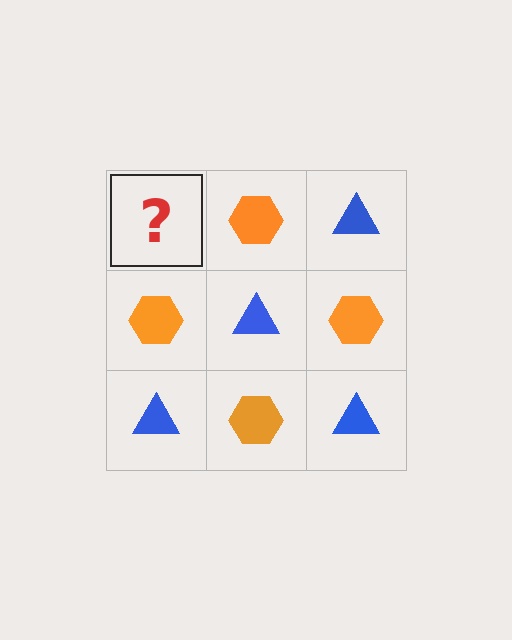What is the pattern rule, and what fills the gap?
The rule is that it alternates blue triangle and orange hexagon in a checkerboard pattern. The gap should be filled with a blue triangle.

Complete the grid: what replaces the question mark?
The question mark should be replaced with a blue triangle.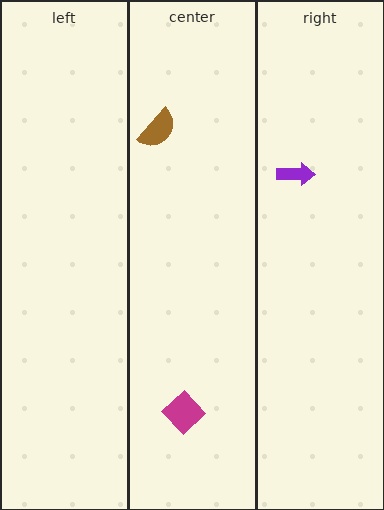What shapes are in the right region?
The purple arrow.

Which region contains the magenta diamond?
The center region.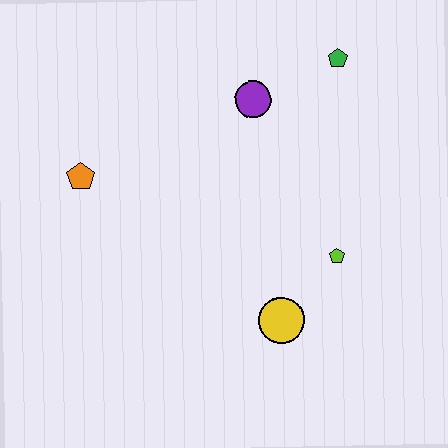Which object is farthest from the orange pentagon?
The green pentagon is farthest from the orange pentagon.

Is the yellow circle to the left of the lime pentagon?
Yes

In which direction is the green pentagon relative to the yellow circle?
The green pentagon is above the yellow circle.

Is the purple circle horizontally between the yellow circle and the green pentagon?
No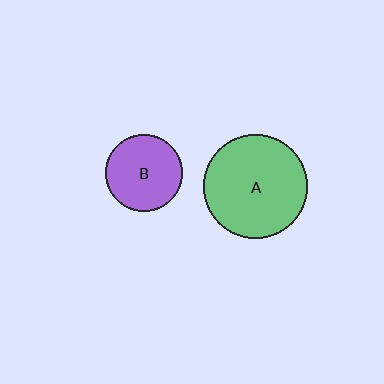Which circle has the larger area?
Circle A (green).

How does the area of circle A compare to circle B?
Approximately 1.8 times.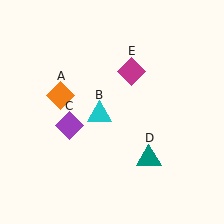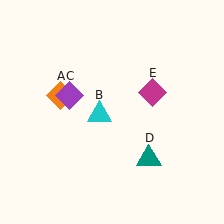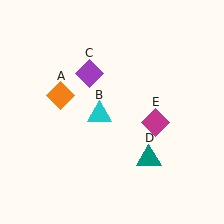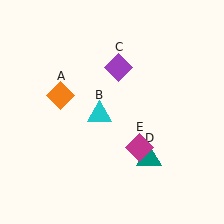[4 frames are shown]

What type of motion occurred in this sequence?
The purple diamond (object C), magenta diamond (object E) rotated clockwise around the center of the scene.